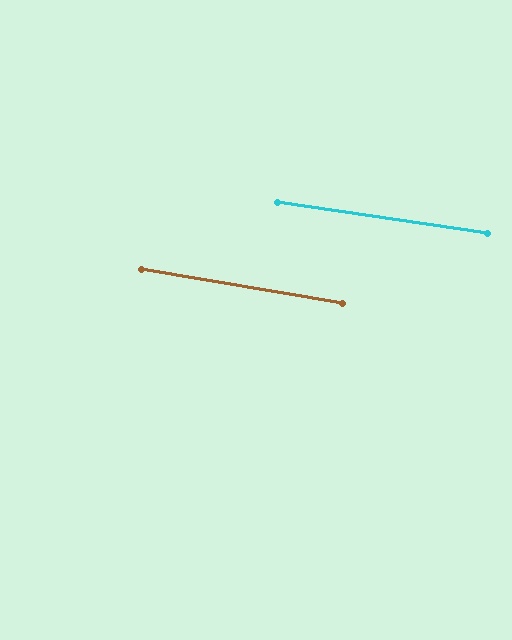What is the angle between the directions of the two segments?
Approximately 1 degree.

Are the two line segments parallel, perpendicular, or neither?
Parallel — their directions differ by only 1.0°.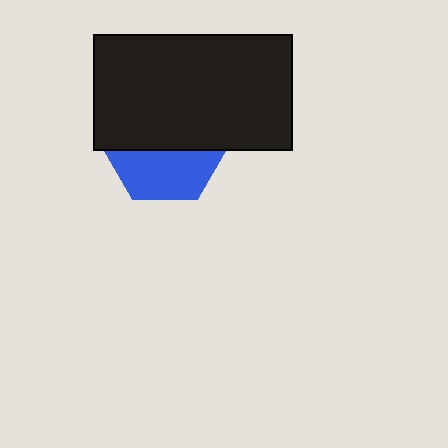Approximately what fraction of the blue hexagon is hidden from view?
Roughly 60% of the blue hexagon is hidden behind the black rectangle.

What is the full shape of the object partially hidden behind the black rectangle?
The partially hidden object is a blue hexagon.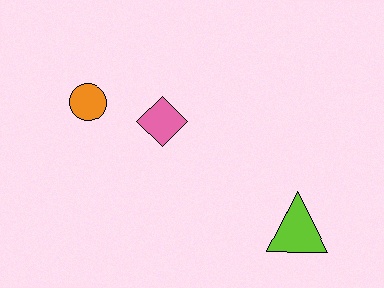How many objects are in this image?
There are 3 objects.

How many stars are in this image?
There are no stars.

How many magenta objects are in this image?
There are no magenta objects.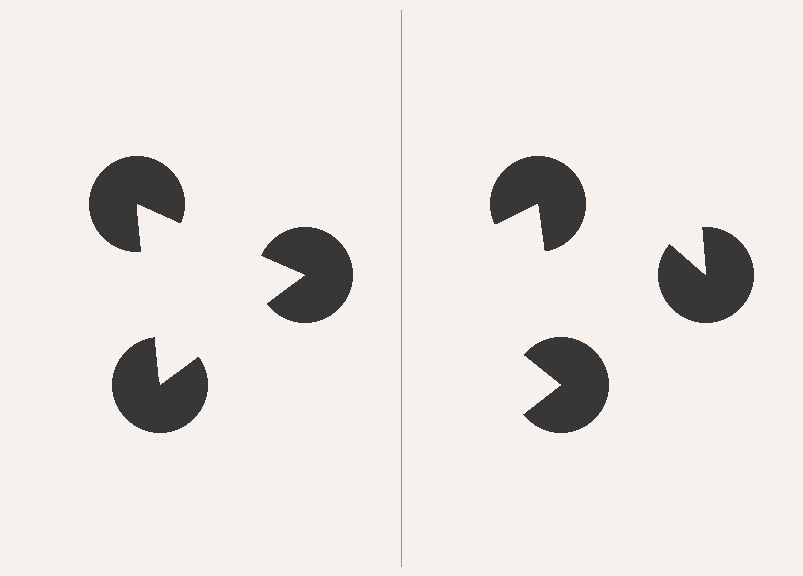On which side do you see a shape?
An illusory triangle appears on the left side. On the right side the wedge cuts are rotated, so no coherent shape forms.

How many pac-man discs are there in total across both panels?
6 — 3 on each side.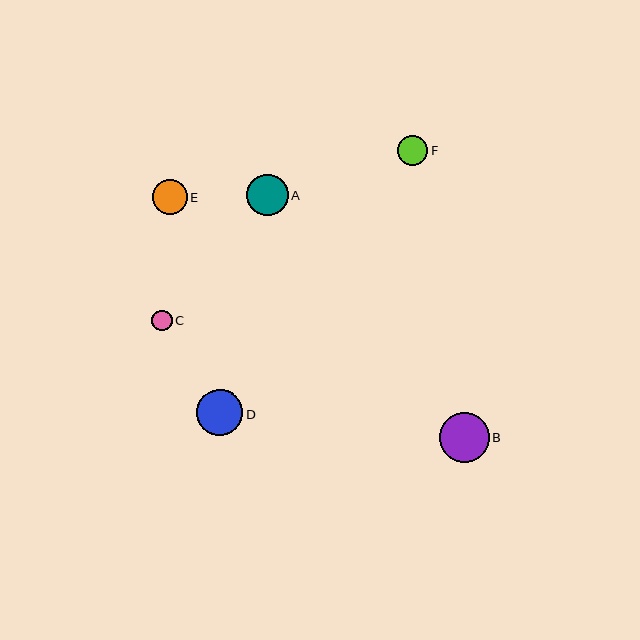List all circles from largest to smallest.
From largest to smallest: B, D, A, E, F, C.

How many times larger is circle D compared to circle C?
Circle D is approximately 2.2 times the size of circle C.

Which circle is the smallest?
Circle C is the smallest with a size of approximately 20 pixels.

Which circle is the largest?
Circle B is the largest with a size of approximately 49 pixels.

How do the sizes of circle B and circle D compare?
Circle B and circle D are approximately the same size.